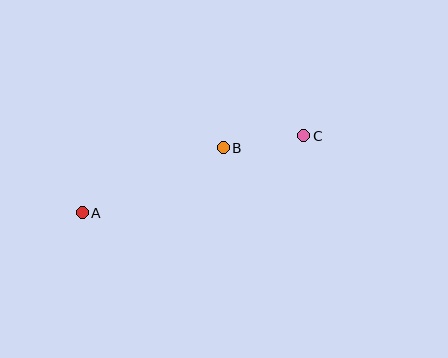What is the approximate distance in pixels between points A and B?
The distance between A and B is approximately 155 pixels.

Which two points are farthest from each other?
Points A and C are farthest from each other.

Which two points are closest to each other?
Points B and C are closest to each other.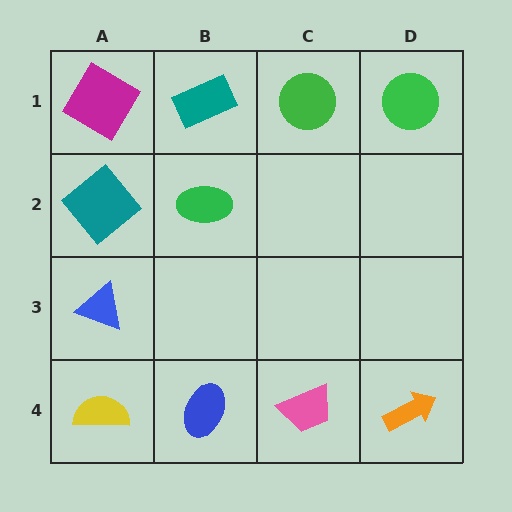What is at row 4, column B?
A blue ellipse.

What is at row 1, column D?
A green circle.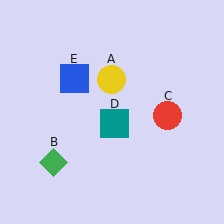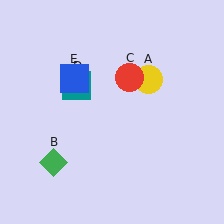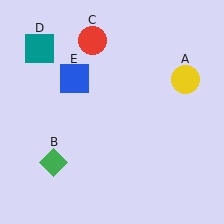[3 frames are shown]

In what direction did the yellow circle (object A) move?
The yellow circle (object A) moved right.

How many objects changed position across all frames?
3 objects changed position: yellow circle (object A), red circle (object C), teal square (object D).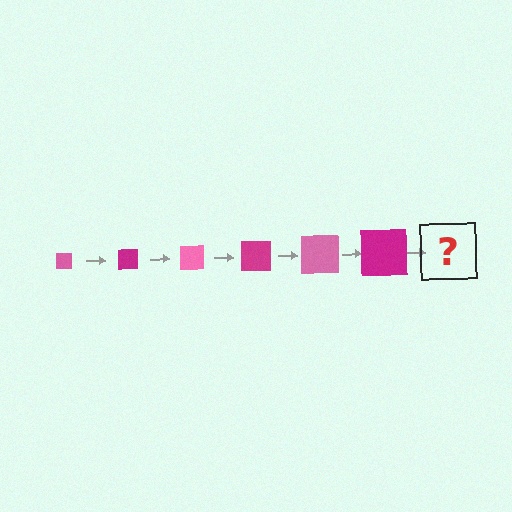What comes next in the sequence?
The next element should be a pink square, larger than the previous one.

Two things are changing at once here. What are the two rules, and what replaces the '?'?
The two rules are that the square grows larger each step and the color cycles through pink and magenta. The '?' should be a pink square, larger than the previous one.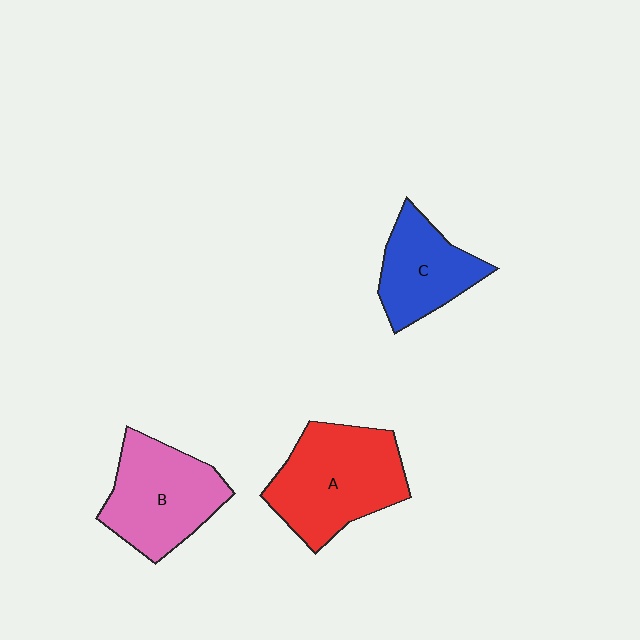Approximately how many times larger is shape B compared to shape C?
Approximately 1.3 times.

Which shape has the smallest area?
Shape C (blue).